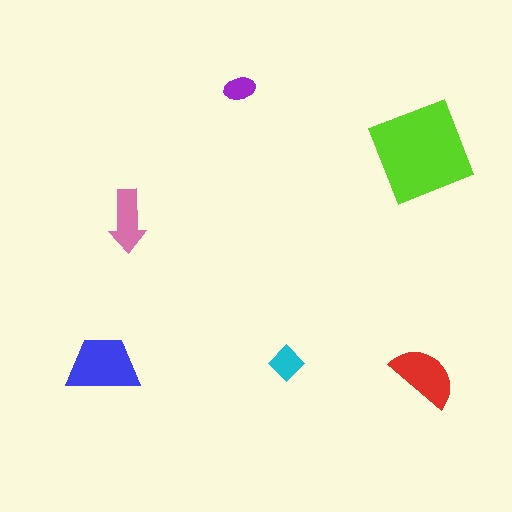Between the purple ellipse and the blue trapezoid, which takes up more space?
The blue trapezoid.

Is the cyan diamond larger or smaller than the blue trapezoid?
Smaller.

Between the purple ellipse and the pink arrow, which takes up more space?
The pink arrow.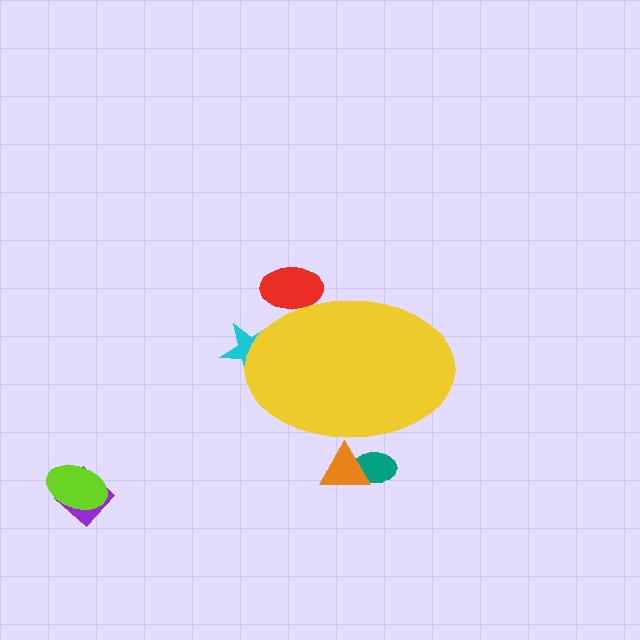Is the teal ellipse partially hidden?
Yes, the teal ellipse is partially hidden behind the yellow ellipse.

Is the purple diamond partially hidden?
No, the purple diamond is fully visible.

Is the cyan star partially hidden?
Yes, the cyan star is partially hidden behind the yellow ellipse.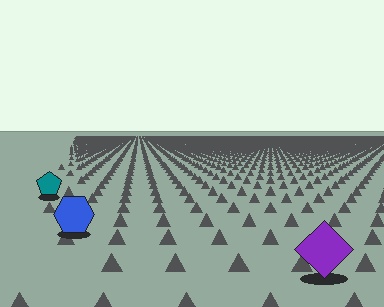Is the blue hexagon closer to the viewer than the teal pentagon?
Yes. The blue hexagon is closer — you can tell from the texture gradient: the ground texture is coarser near it.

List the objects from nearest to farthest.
From nearest to farthest: the purple diamond, the blue hexagon, the teal pentagon.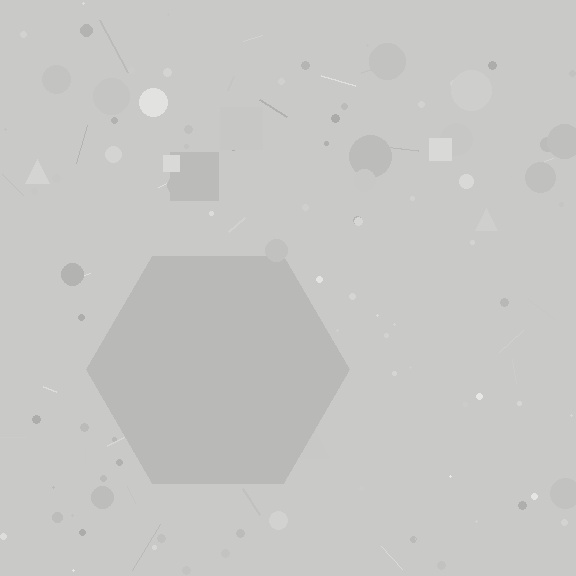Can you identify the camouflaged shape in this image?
The camouflaged shape is a hexagon.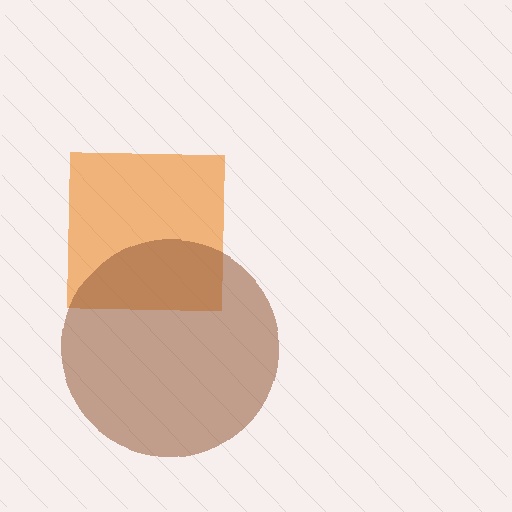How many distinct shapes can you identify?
There are 2 distinct shapes: an orange square, a brown circle.